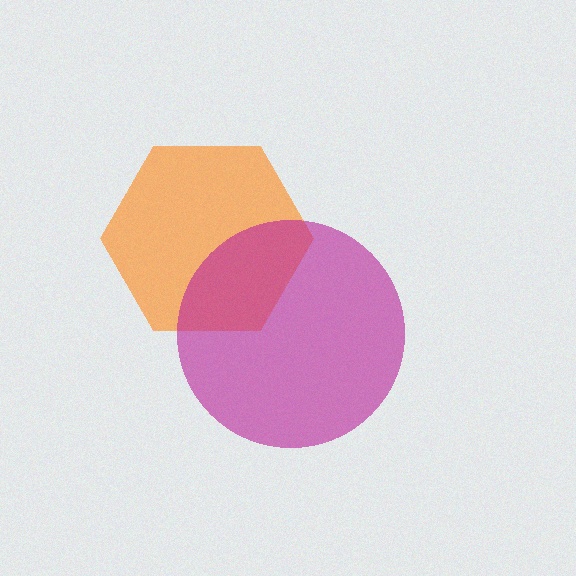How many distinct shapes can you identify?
There are 2 distinct shapes: an orange hexagon, a magenta circle.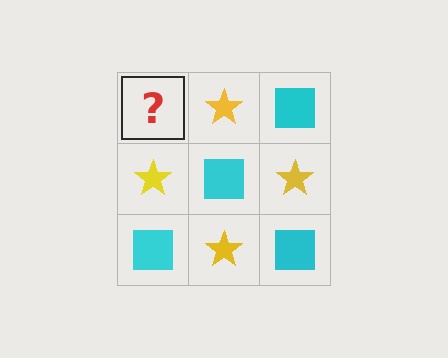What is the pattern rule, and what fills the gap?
The rule is that it alternates cyan square and yellow star in a checkerboard pattern. The gap should be filled with a cyan square.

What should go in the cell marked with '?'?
The missing cell should contain a cyan square.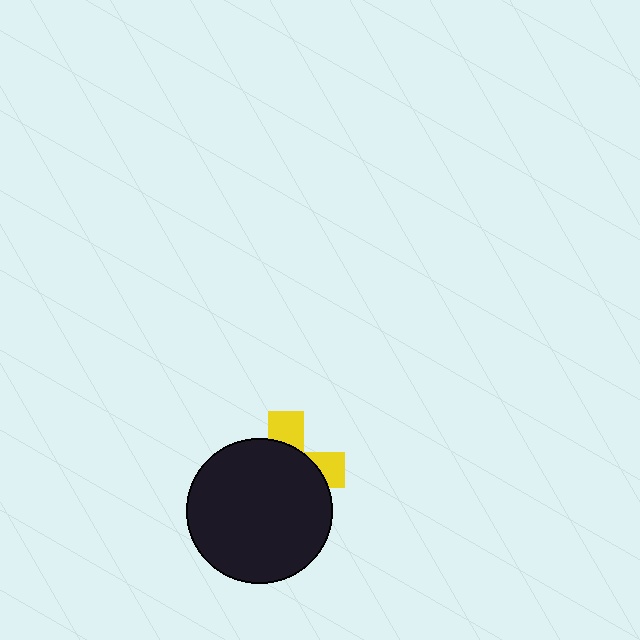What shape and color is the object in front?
The object in front is a black circle.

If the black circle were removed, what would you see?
You would see the complete yellow cross.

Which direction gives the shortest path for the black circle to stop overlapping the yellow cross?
Moving toward the lower-left gives the shortest separation.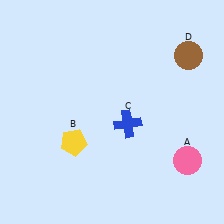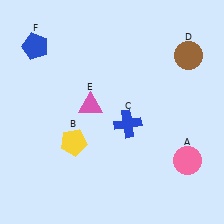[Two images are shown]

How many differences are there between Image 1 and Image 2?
There are 2 differences between the two images.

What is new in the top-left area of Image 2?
A blue pentagon (F) was added in the top-left area of Image 2.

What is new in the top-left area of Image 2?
A pink triangle (E) was added in the top-left area of Image 2.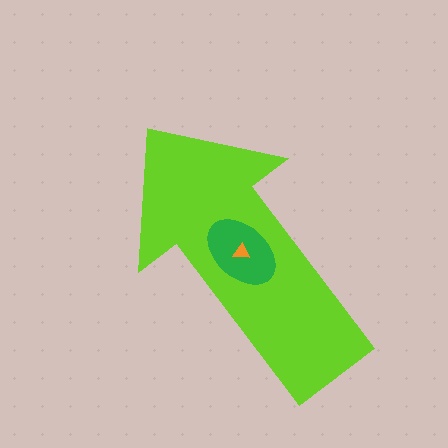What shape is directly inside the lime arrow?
The green ellipse.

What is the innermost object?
The orange triangle.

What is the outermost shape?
The lime arrow.